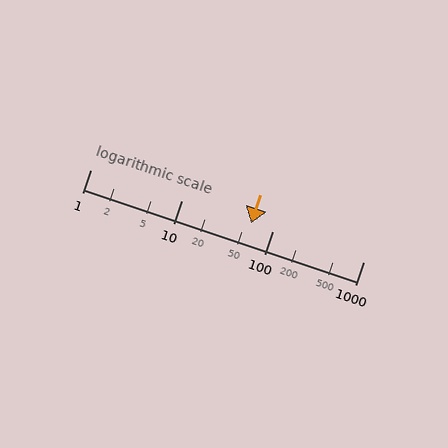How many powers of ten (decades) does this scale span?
The scale spans 3 decades, from 1 to 1000.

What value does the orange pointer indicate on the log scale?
The pointer indicates approximately 58.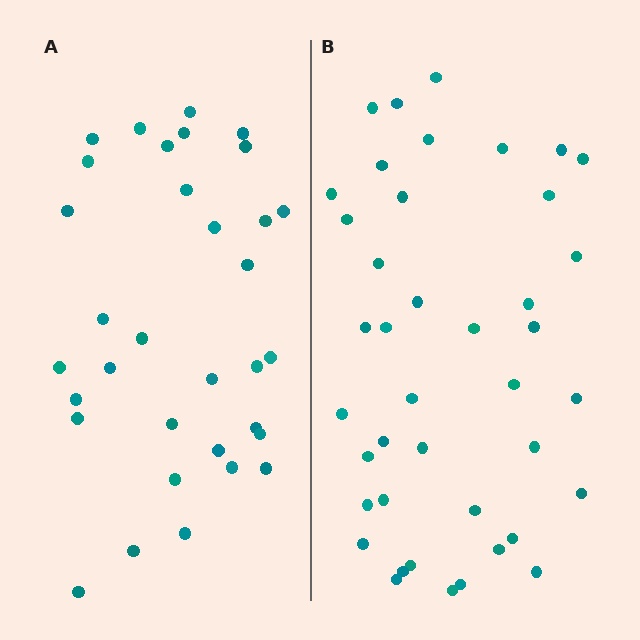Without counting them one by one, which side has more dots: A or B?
Region B (the right region) has more dots.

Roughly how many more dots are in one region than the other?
Region B has roughly 8 or so more dots than region A.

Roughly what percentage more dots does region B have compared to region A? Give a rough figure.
About 25% more.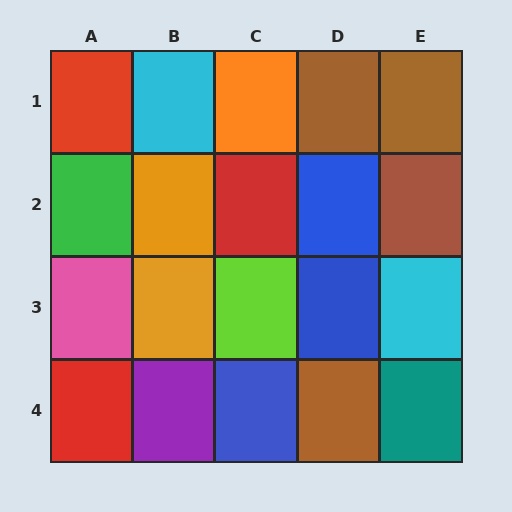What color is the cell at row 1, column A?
Red.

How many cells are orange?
3 cells are orange.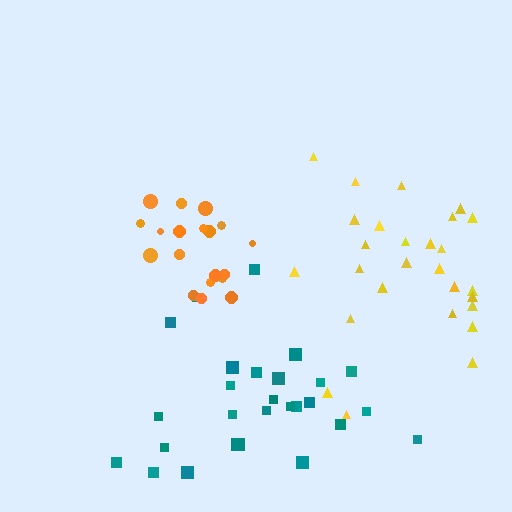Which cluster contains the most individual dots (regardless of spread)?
Teal (28).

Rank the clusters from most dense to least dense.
orange, yellow, teal.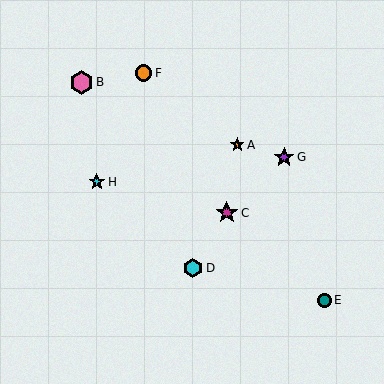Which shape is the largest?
The pink hexagon (labeled B) is the largest.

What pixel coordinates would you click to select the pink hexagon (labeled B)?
Click at (82, 82) to select the pink hexagon B.